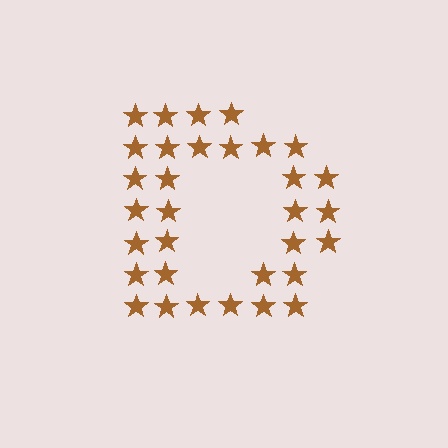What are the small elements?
The small elements are stars.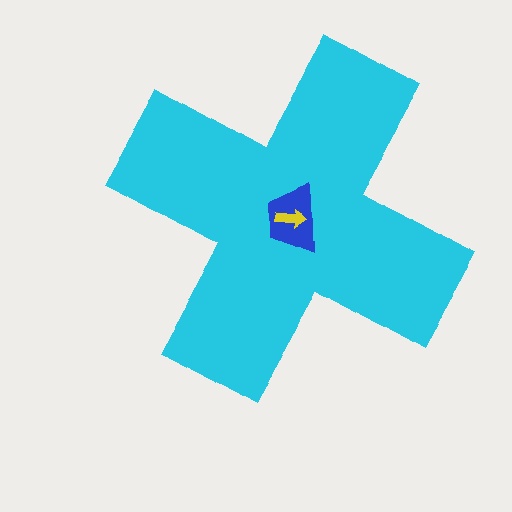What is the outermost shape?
The cyan cross.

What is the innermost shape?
The yellow arrow.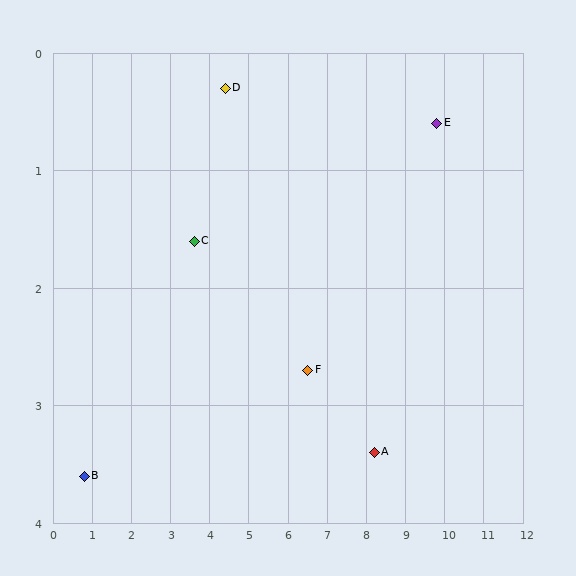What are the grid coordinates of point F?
Point F is at approximately (6.5, 2.7).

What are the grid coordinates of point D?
Point D is at approximately (4.4, 0.3).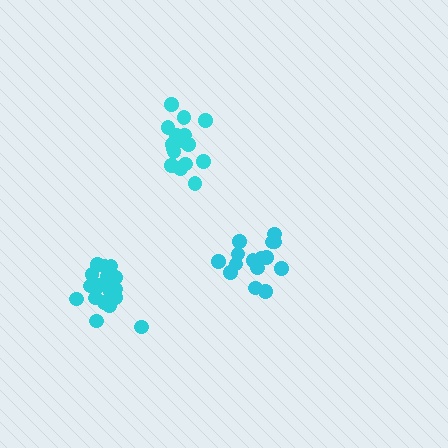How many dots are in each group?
Group 1: 15 dots, Group 2: 19 dots, Group 3: 18 dots (52 total).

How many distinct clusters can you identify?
There are 3 distinct clusters.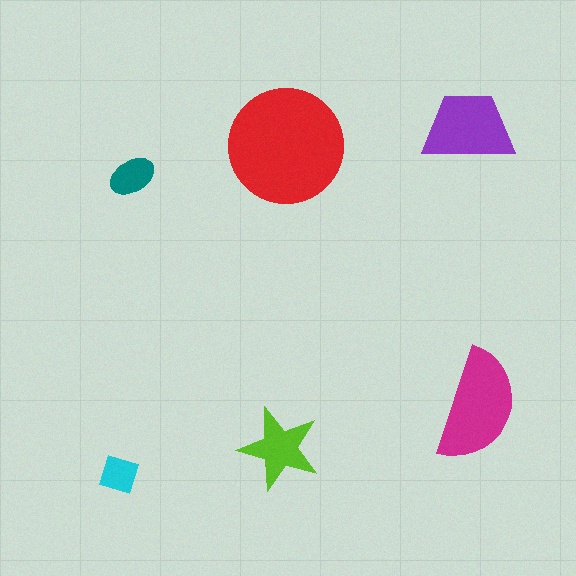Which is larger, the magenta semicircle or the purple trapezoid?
The magenta semicircle.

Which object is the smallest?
The cyan square.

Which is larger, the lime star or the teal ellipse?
The lime star.